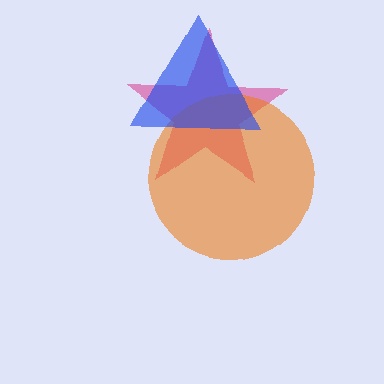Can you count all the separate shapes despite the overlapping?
Yes, there are 3 separate shapes.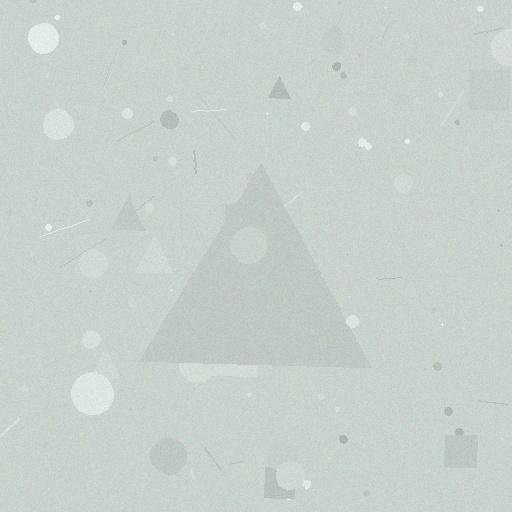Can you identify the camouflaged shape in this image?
The camouflaged shape is a triangle.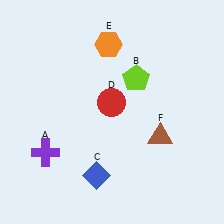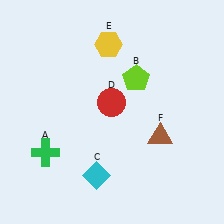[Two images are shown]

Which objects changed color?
A changed from purple to green. C changed from blue to cyan. E changed from orange to yellow.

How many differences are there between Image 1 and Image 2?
There are 3 differences between the two images.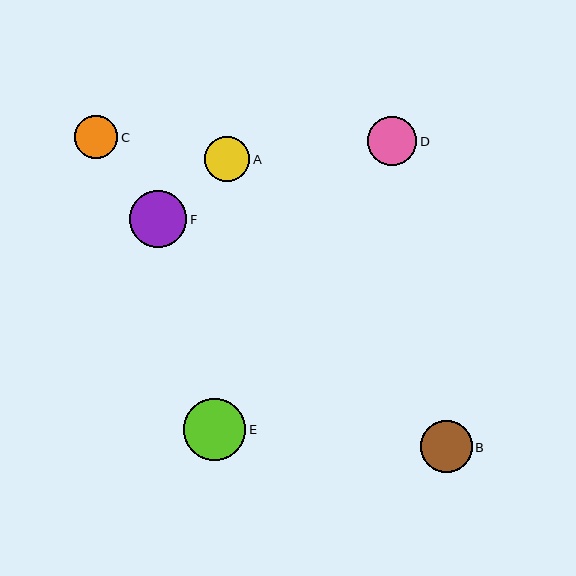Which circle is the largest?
Circle E is the largest with a size of approximately 62 pixels.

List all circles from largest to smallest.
From largest to smallest: E, F, B, D, A, C.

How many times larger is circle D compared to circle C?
Circle D is approximately 1.1 times the size of circle C.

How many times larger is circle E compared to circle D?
Circle E is approximately 1.3 times the size of circle D.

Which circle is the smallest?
Circle C is the smallest with a size of approximately 44 pixels.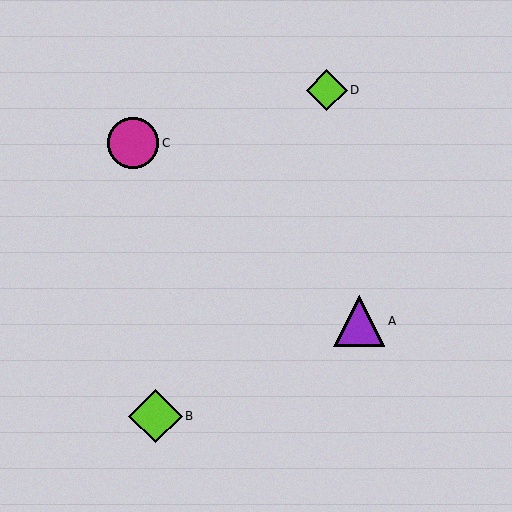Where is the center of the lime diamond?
The center of the lime diamond is at (327, 90).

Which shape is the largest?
The lime diamond (labeled B) is the largest.